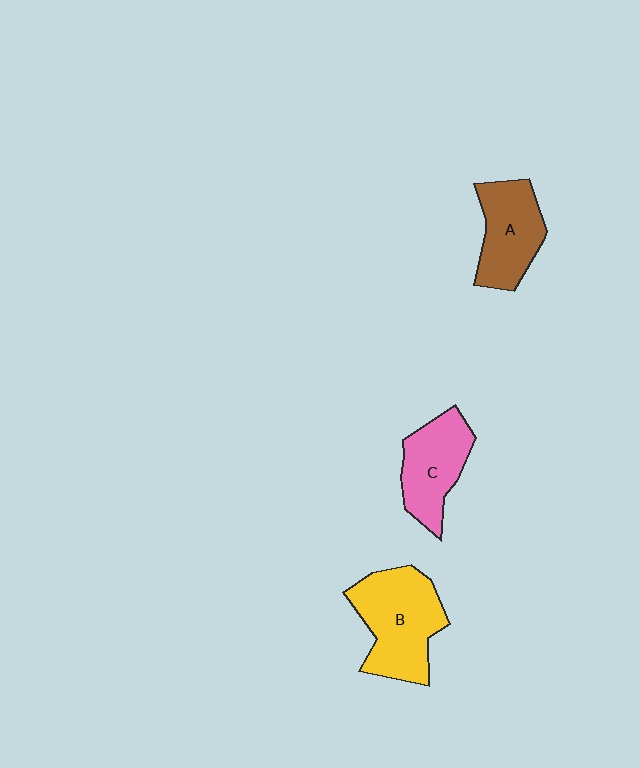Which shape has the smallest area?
Shape C (pink).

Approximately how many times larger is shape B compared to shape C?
Approximately 1.4 times.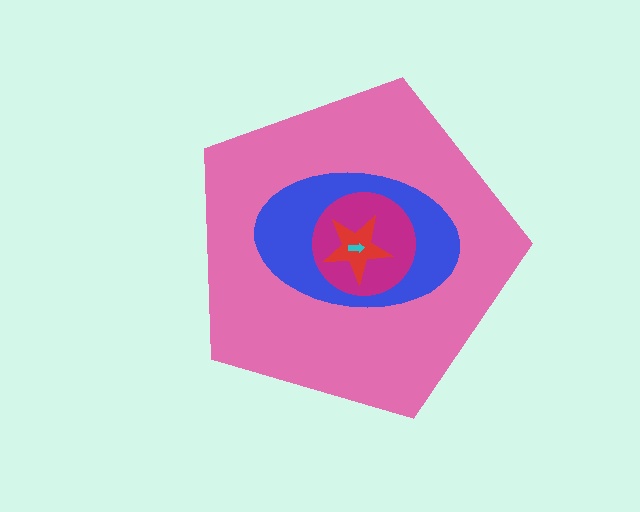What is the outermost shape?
The pink pentagon.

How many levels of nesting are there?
5.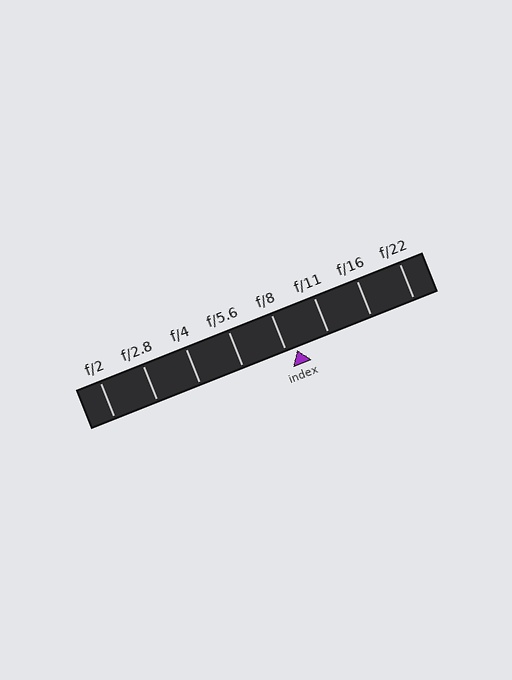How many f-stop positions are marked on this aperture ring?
There are 8 f-stop positions marked.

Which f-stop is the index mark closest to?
The index mark is closest to f/8.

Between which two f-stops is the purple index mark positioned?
The index mark is between f/8 and f/11.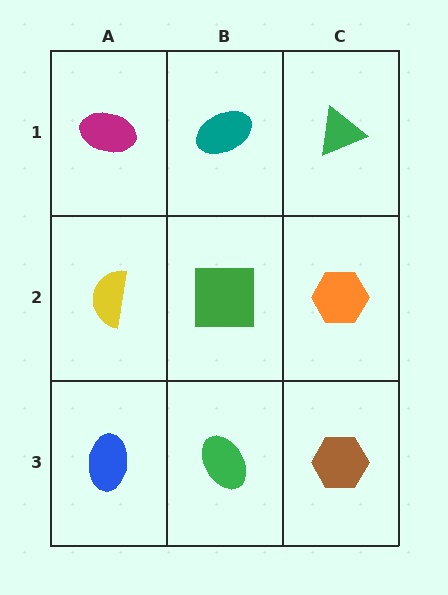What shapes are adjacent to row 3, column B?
A green square (row 2, column B), a blue ellipse (row 3, column A), a brown hexagon (row 3, column C).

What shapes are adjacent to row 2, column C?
A green triangle (row 1, column C), a brown hexagon (row 3, column C), a green square (row 2, column B).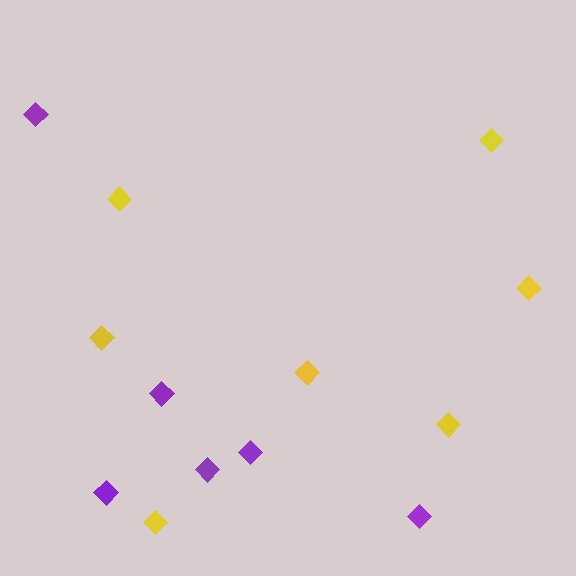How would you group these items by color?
There are 2 groups: one group of yellow diamonds (7) and one group of purple diamonds (6).